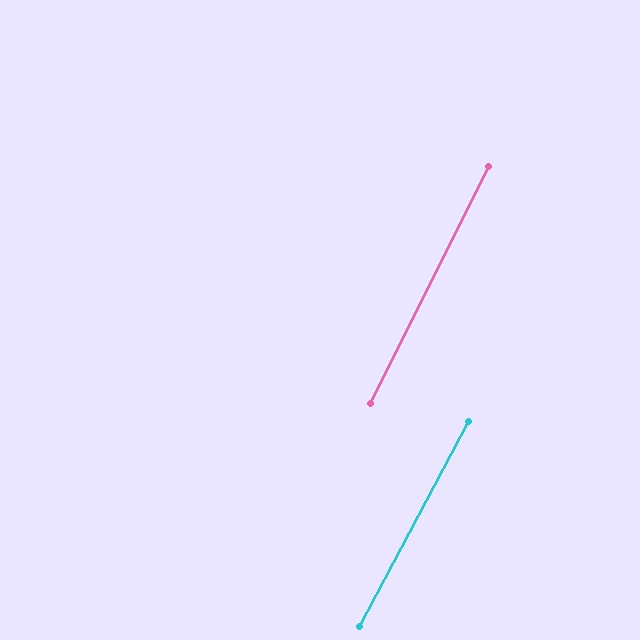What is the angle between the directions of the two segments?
Approximately 2 degrees.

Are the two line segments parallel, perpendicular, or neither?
Parallel — their directions differ by only 1.5°.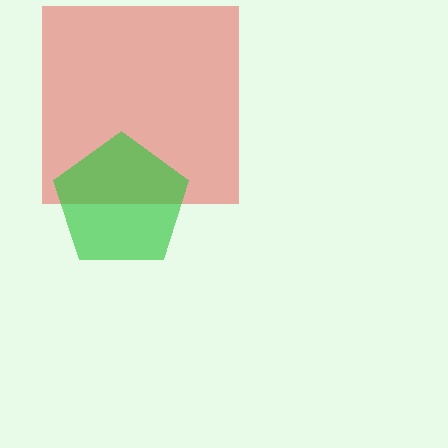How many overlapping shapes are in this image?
There are 2 overlapping shapes in the image.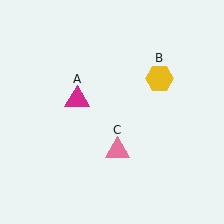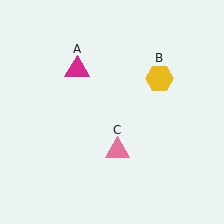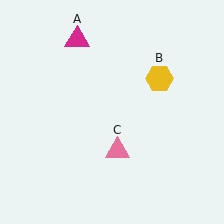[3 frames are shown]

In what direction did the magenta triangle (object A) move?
The magenta triangle (object A) moved up.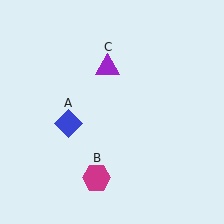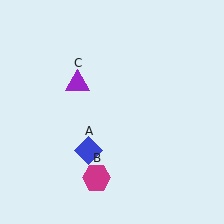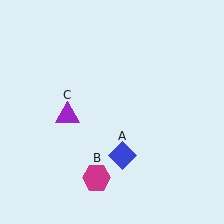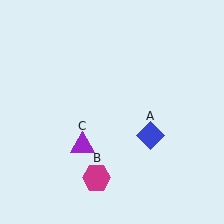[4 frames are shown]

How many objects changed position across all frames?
2 objects changed position: blue diamond (object A), purple triangle (object C).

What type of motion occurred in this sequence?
The blue diamond (object A), purple triangle (object C) rotated counterclockwise around the center of the scene.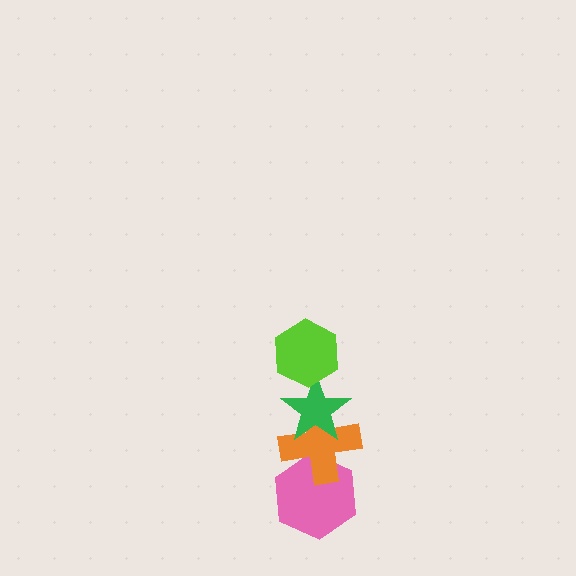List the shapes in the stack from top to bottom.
From top to bottom: the lime hexagon, the green star, the orange cross, the pink hexagon.